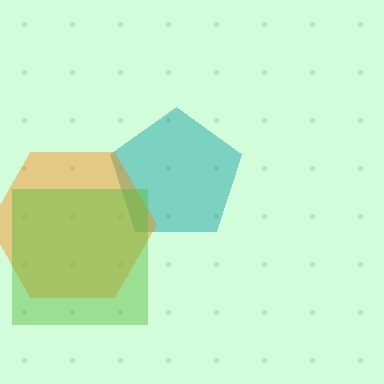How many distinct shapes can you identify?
There are 3 distinct shapes: a teal pentagon, an orange hexagon, a lime square.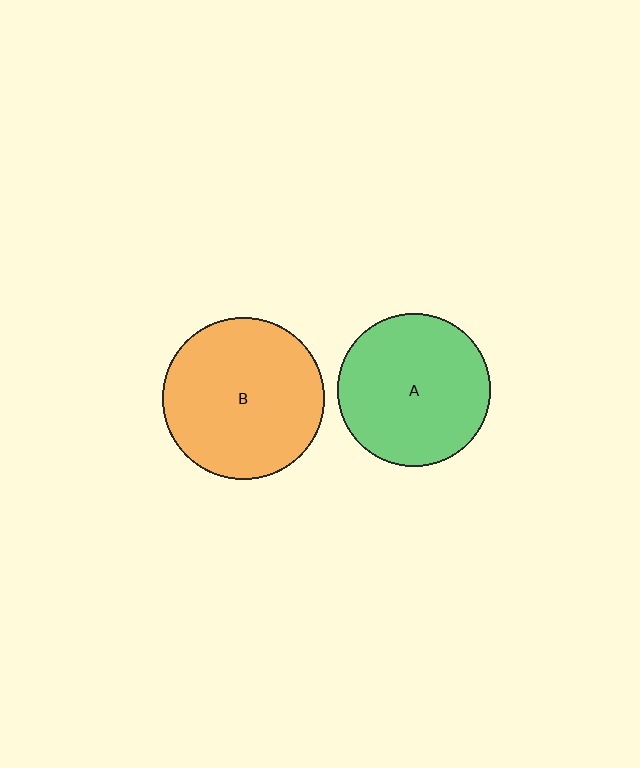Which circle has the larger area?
Circle B (orange).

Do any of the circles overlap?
No, none of the circles overlap.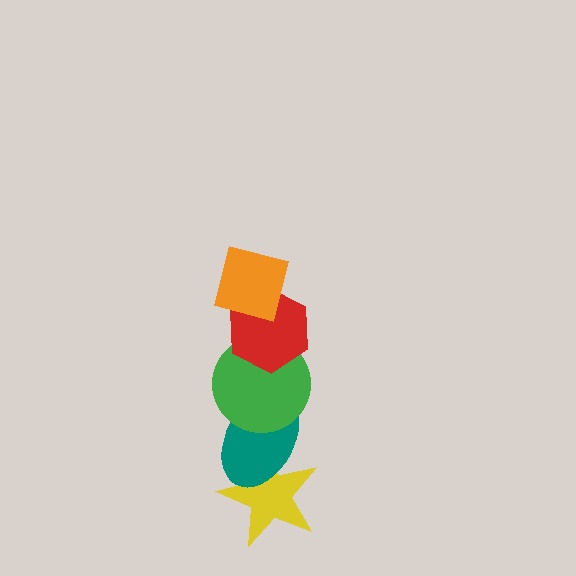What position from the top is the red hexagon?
The red hexagon is 2nd from the top.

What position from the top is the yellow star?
The yellow star is 5th from the top.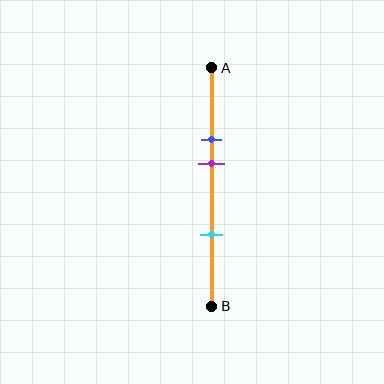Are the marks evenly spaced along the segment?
No, the marks are not evenly spaced.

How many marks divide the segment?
There are 3 marks dividing the segment.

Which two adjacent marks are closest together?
The blue and purple marks are the closest adjacent pair.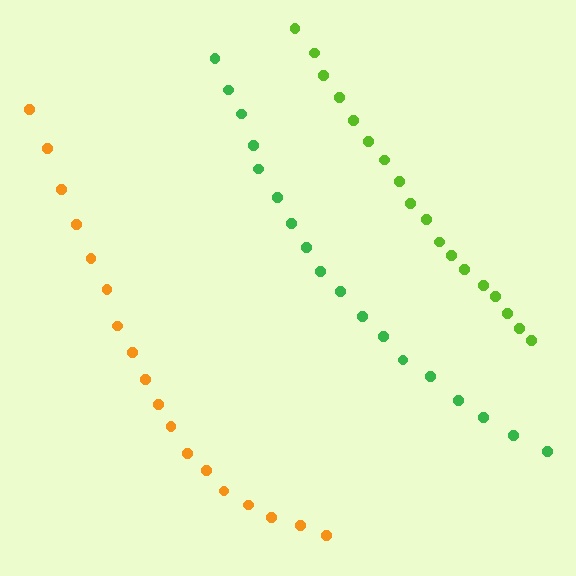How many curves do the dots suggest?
There are 3 distinct paths.